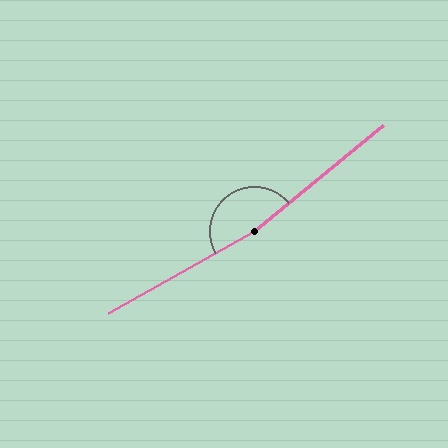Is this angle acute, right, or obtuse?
It is obtuse.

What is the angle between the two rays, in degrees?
Approximately 170 degrees.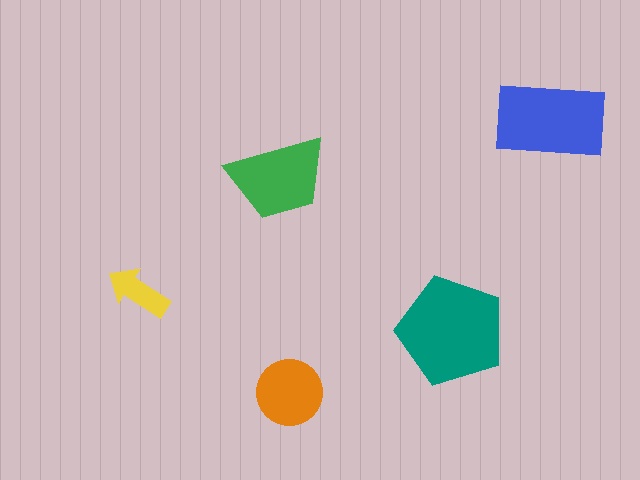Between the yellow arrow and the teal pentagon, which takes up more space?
The teal pentagon.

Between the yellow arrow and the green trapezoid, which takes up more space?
The green trapezoid.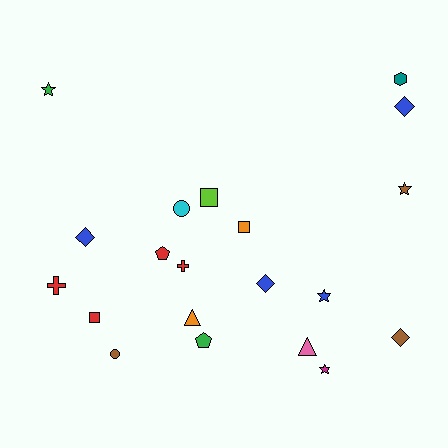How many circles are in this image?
There are 2 circles.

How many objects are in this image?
There are 20 objects.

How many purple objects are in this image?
There are no purple objects.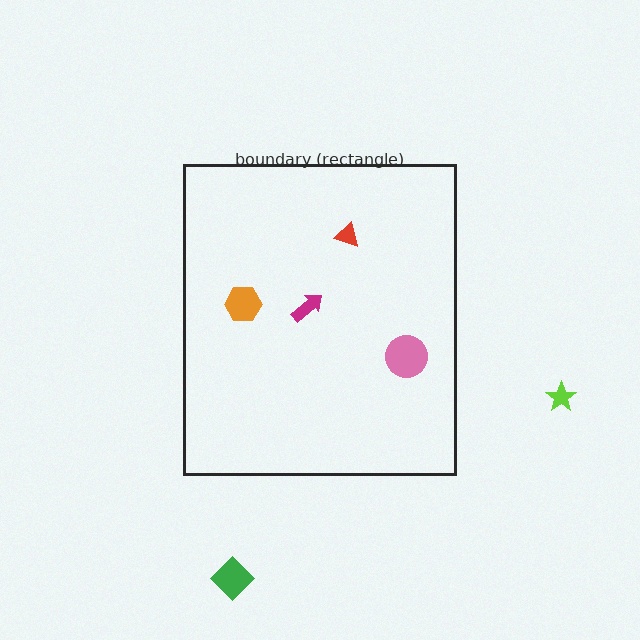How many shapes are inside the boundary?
4 inside, 2 outside.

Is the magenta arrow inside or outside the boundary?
Inside.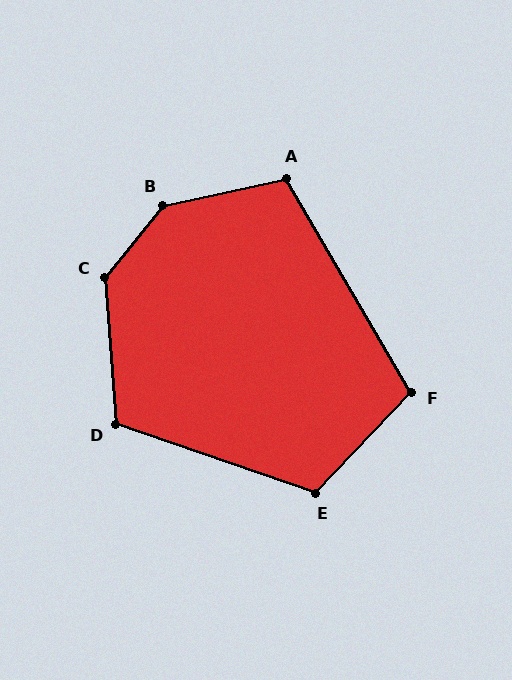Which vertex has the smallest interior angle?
F, at approximately 106 degrees.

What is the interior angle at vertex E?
Approximately 115 degrees (obtuse).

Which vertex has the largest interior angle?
B, at approximately 141 degrees.